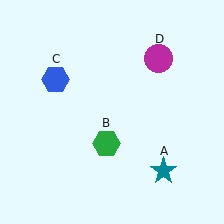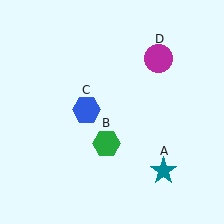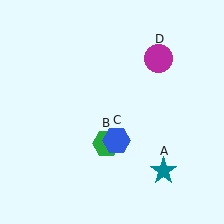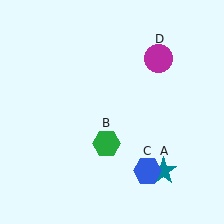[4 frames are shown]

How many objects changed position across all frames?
1 object changed position: blue hexagon (object C).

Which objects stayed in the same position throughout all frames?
Teal star (object A) and green hexagon (object B) and magenta circle (object D) remained stationary.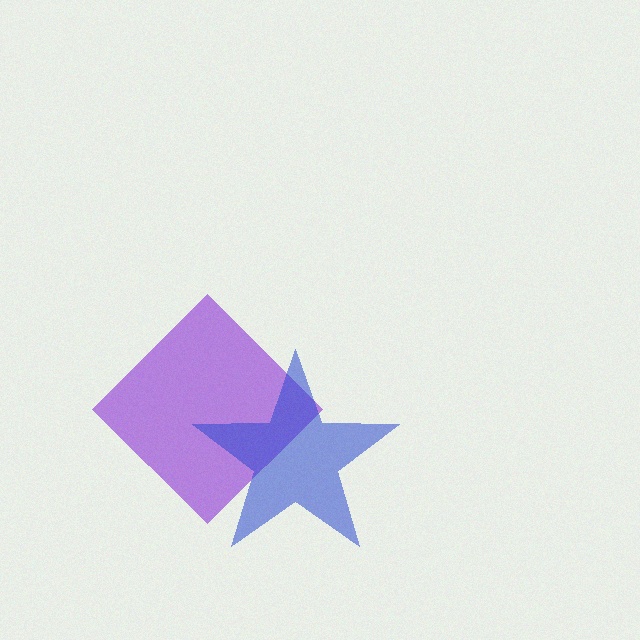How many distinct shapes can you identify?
There are 2 distinct shapes: a purple diamond, a blue star.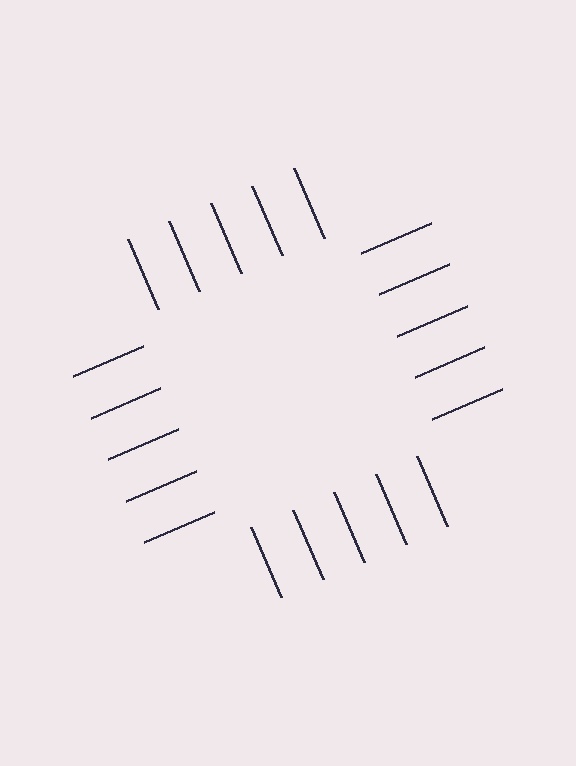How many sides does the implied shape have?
4 sides — the line-ends trace a square.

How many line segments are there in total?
20 — 5 along each of the 4 edges.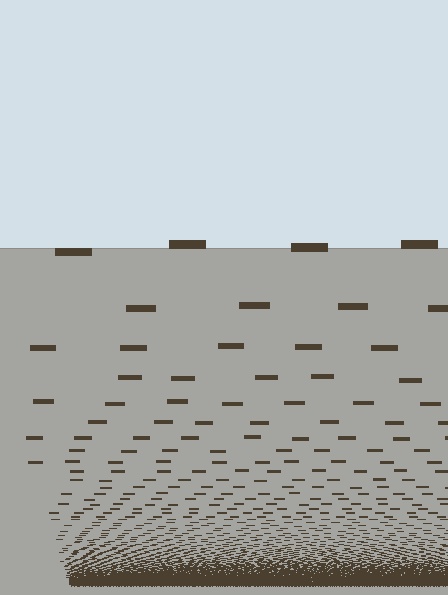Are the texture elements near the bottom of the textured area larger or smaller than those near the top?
Smaller. The gradient is inverted — elements near the bottom are smaller and denser.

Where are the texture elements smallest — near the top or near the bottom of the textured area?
Near the bottom.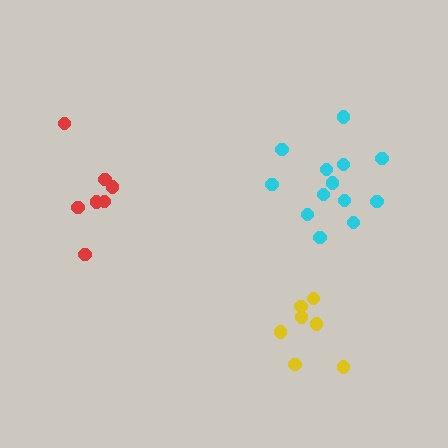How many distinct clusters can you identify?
There are 3 distinct clusters.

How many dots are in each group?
Group 1: 13 dots, Group 2: 7 dots, Group 3: 7 dots (27 total).